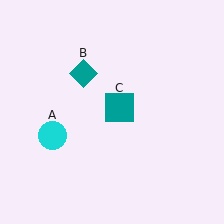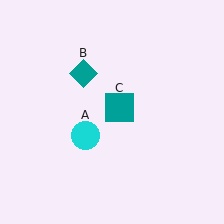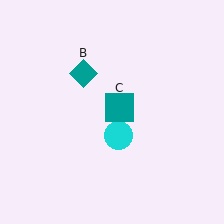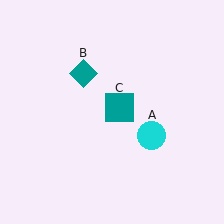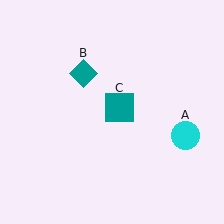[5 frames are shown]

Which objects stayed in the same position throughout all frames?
Teal diamond (object B) and teal square (object C) remained stationary.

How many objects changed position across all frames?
1 object changed position: cyan circle (object A).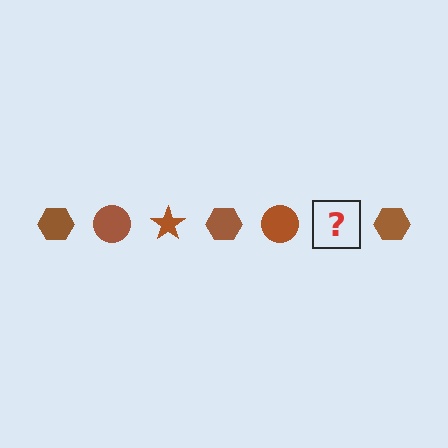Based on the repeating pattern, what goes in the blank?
The blank should be a brown star.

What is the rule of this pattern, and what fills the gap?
The rule is that the pattern cycles through hexagon, circle, star shapes in brown. The gap should be filled with a brown star.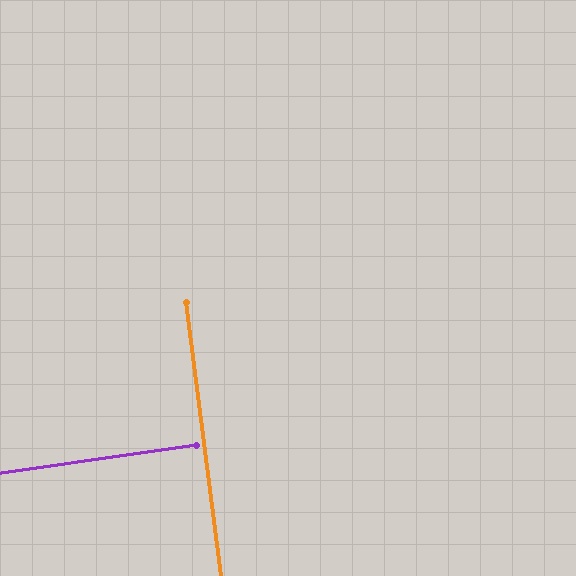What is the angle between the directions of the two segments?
Approximately 89 degrees.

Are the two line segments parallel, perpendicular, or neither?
Perpendicular — they meet at approximately 89°.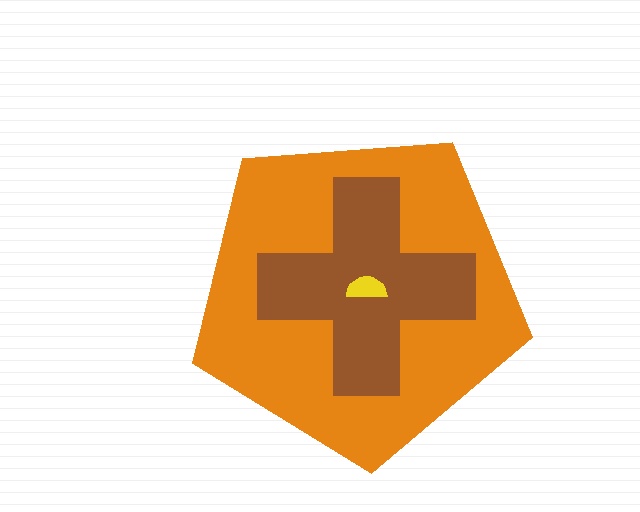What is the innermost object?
The yellow semicircle.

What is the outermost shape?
The orange pentagon.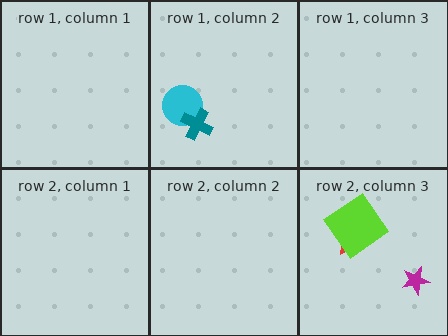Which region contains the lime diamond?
The row 2, column 3 region.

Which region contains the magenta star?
The row 2, column 3 region.